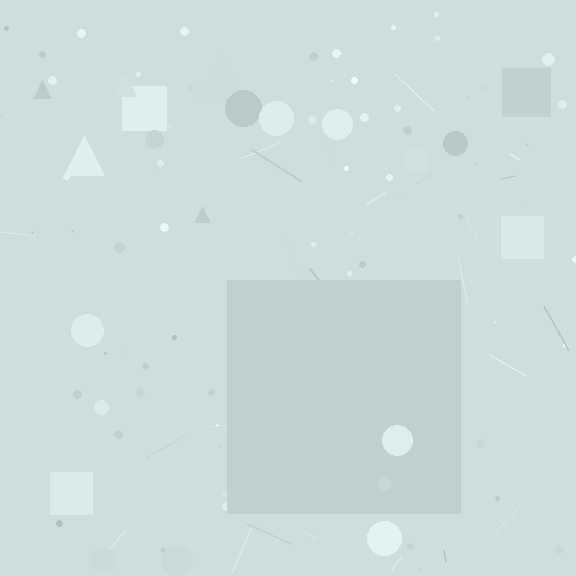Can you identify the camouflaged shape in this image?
The camouflaged shape is a square.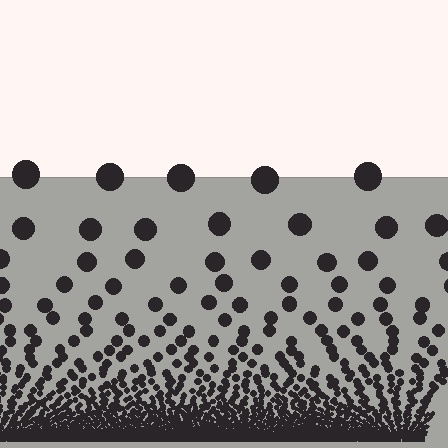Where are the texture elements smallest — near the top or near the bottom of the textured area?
Near the bottom.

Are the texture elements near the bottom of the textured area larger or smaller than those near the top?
Smaller. The gradient is inverted — elements near the bottom are smaller and denser.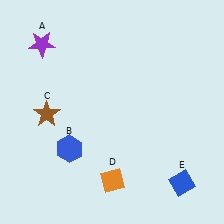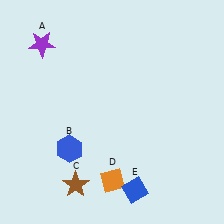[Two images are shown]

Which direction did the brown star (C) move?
The brown star (C) moved down.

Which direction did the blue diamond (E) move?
The blue diamond (E) moved left.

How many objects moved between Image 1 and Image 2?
2 objects moved between the two images.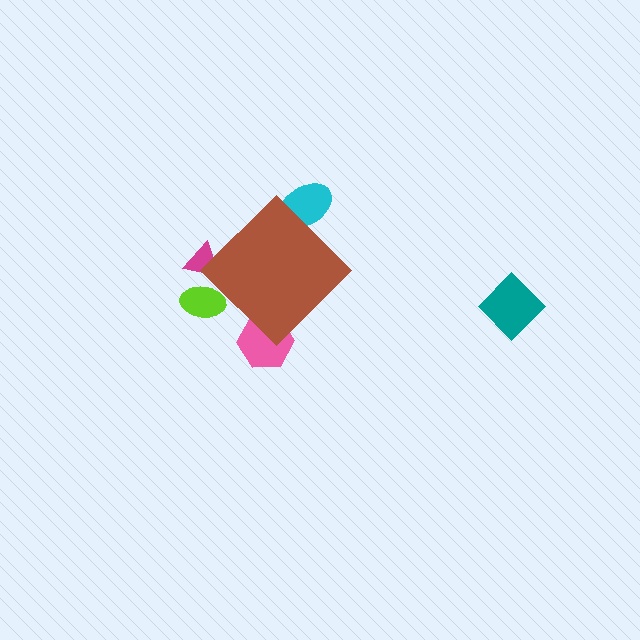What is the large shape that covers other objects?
A brown diamond.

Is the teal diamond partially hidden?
No, the teal diamond is fully visible.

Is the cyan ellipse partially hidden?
Yes, the cyan ellipse is partially hidden behind the brown diamond.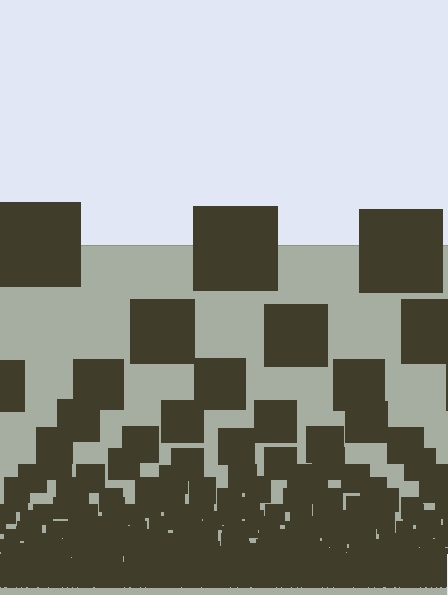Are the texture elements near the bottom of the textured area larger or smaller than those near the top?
Smaller. The gradient is inverted — elements near the bottom are smaller and denser.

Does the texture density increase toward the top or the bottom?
Density increases toward the bottom.